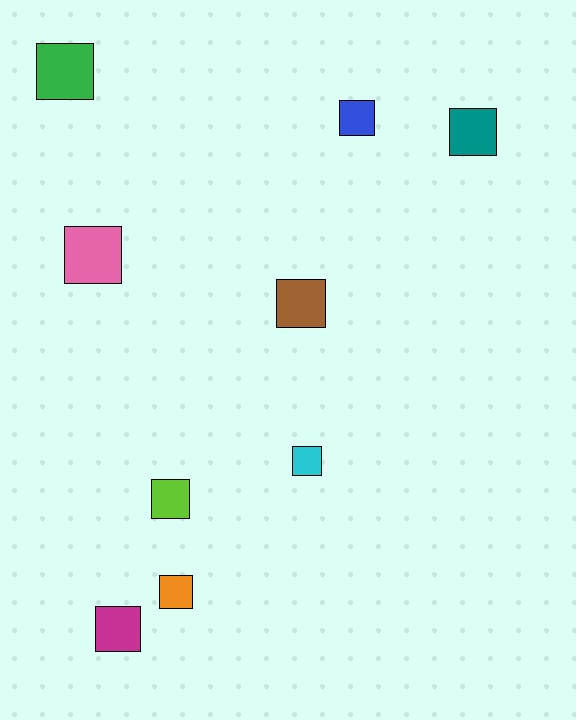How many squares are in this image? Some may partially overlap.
There are 9 squares.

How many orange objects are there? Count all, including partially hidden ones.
There is 1 orange object.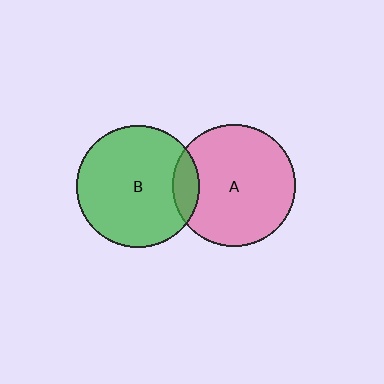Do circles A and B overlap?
Yes.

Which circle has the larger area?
Circle B (green).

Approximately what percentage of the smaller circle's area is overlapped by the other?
Approximately 10%.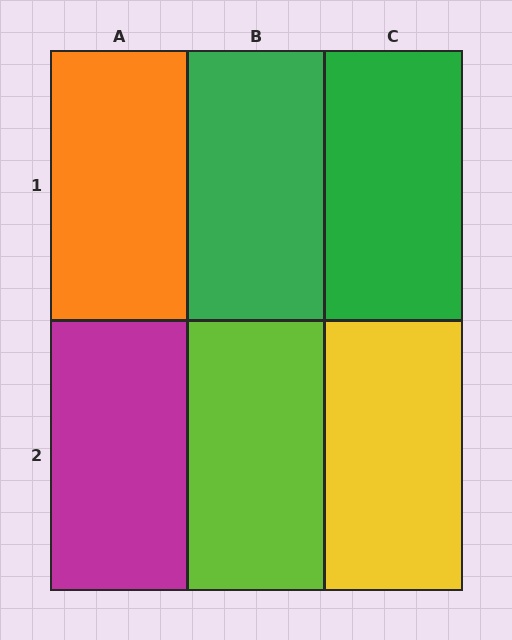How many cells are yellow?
1 cell is yellow.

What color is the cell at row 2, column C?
Yellow.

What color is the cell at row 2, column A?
Magenta.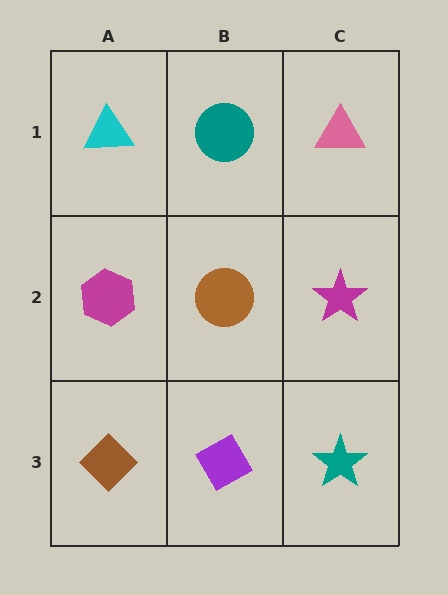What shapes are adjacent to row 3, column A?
A magenta hexagon (row 2, column A), a purple diamond (row 3, column B).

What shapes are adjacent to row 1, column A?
A magenta hexagon (row 2, column A), a teal circle (row 1, column B).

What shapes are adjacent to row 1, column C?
A magenta star (row 2, column C), a teal circle (row 1, column B).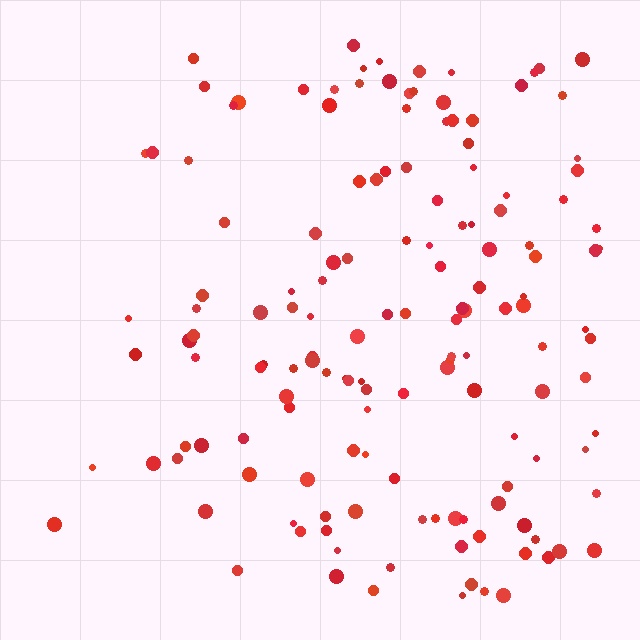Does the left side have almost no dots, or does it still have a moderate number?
Still a moderate number, just noticeably fewer than the right.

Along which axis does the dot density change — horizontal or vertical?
Horizontal.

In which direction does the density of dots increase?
From left to right, with the right side densest.